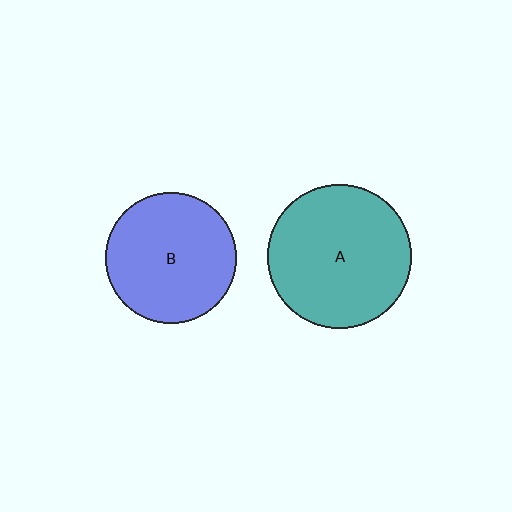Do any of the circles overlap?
No, none of the circles overlap.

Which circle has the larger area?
Circle A (teal).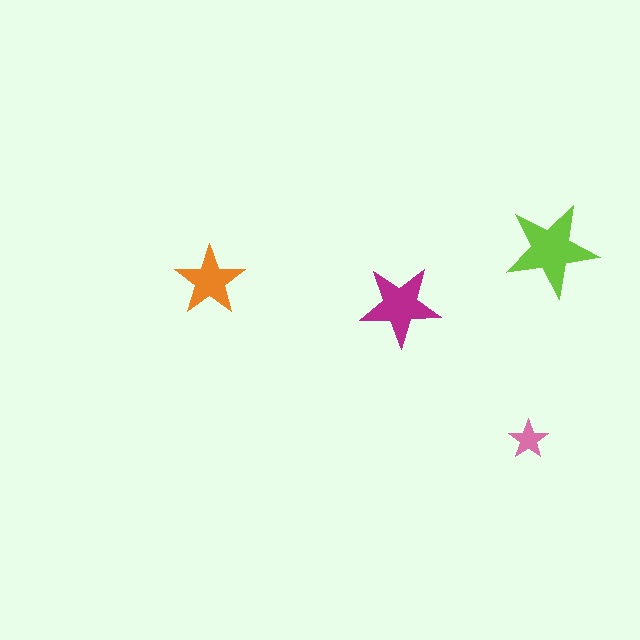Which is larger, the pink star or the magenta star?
The magenta one.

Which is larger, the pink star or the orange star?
The orange one.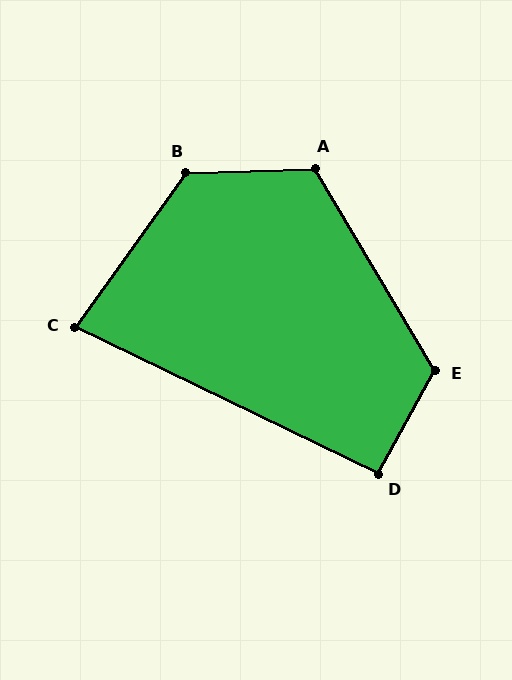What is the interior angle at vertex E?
Approximately 121 degrees (obtuse).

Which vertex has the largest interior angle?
B, at approximately 127 degrees.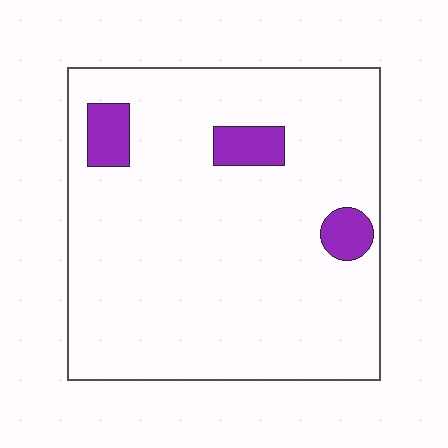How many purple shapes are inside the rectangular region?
3.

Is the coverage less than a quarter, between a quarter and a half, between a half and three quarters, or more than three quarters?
Less than a quarter.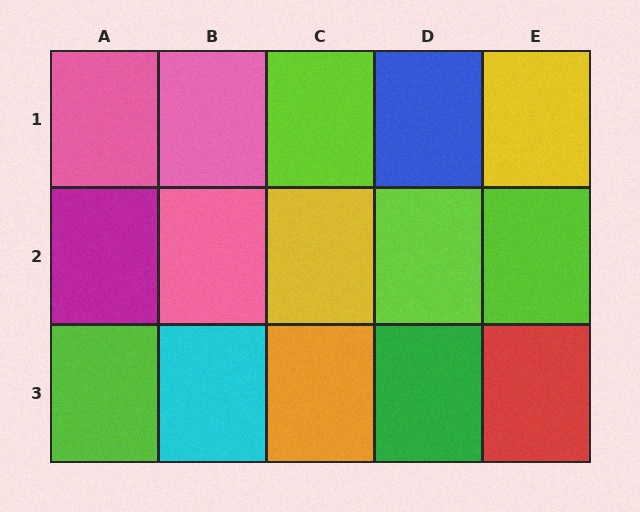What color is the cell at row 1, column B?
Pink.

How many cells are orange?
1 cell is orange.